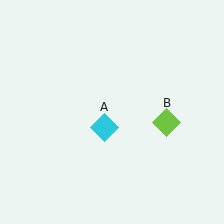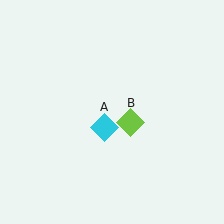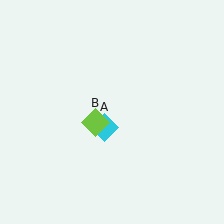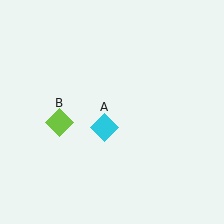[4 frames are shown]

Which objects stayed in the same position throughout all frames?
Cyan diamond (object A) remained stationary.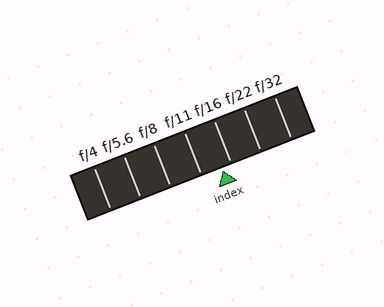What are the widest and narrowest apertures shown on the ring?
The widest aperture shown is f/4 and the narrowest is f/32.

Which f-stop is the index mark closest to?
The index mark is closest to f/16.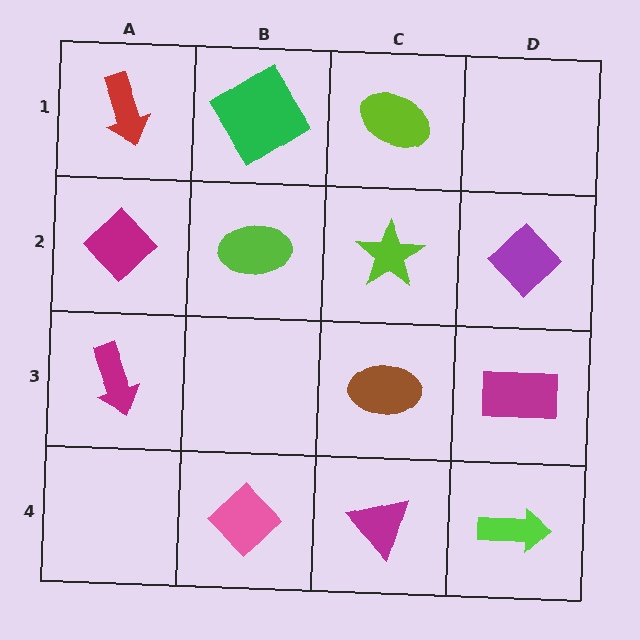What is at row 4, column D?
A lime arrow.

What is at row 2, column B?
A lime ellipse.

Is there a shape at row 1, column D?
No, that cell is empty.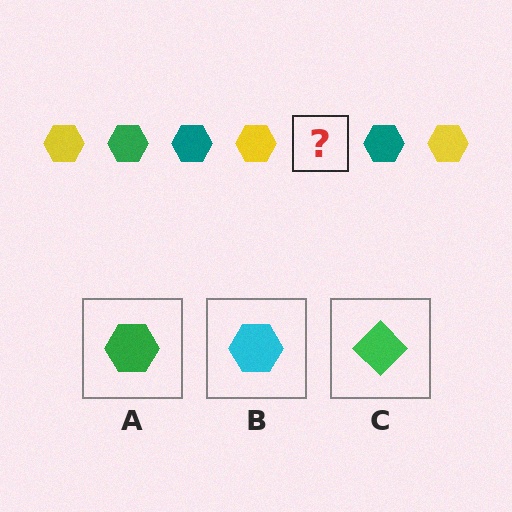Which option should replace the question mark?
Option A.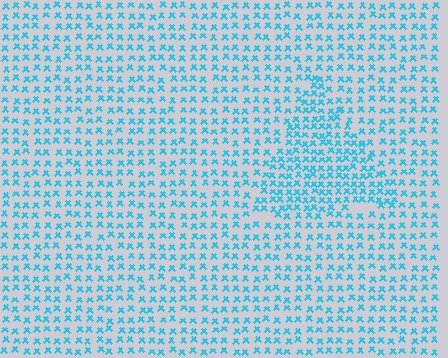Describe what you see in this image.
The image contains small cyan elements arranged at two different densities. A triangle-shaped region is visible where the elements are more densely packed than the surrounding area.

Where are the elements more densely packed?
The elements are more densely packed inside the triangle boundary.